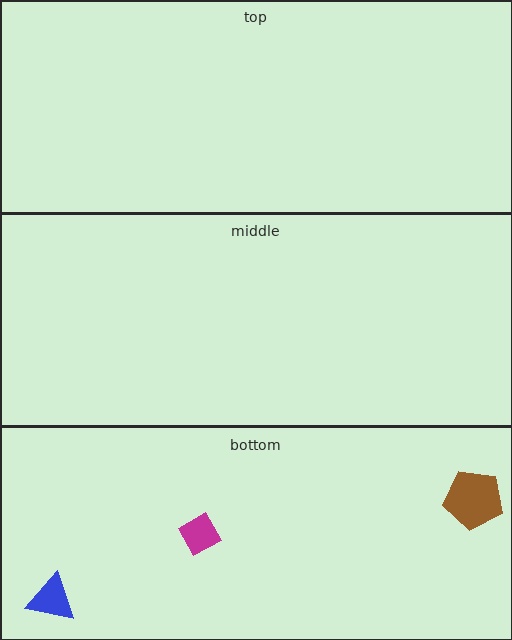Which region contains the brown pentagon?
The bottom region.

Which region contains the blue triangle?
The bottom region.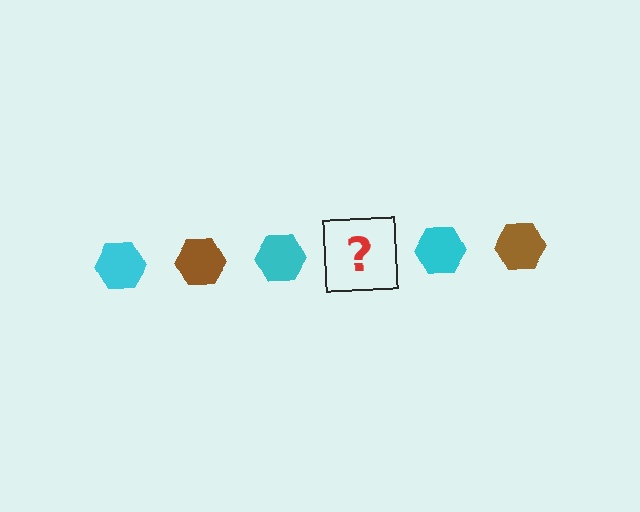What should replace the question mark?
The question mark should be replaced with a brown hexagon.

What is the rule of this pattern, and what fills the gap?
The rule is that the pattern cycles through cyan, brown hexagons. The gap should be filled with a brown hexagon.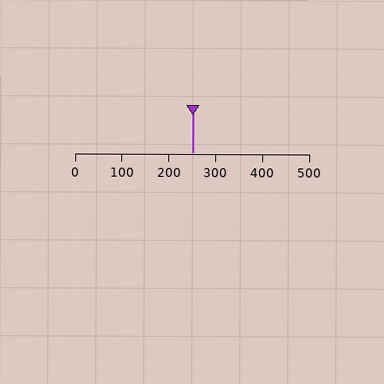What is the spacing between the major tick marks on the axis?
The major ticks are spaced 100 apart.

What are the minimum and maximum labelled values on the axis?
The axis runs from 0 to 500.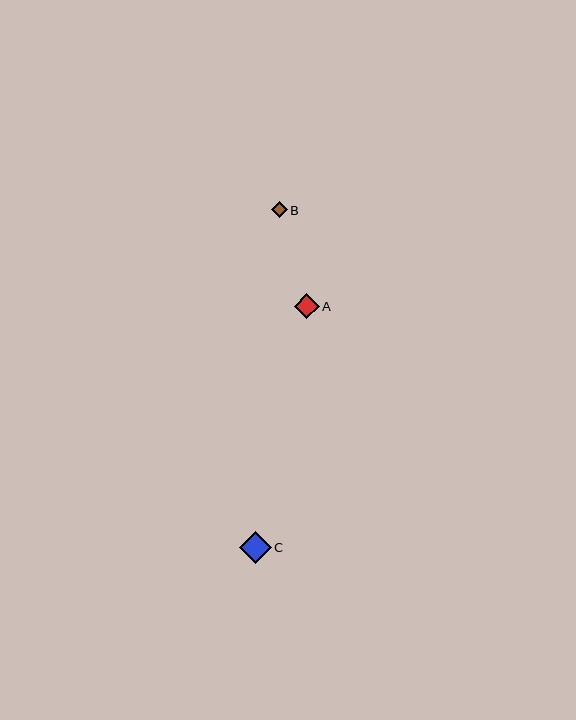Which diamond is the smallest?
Diamond B is the smallest with a size of approximately 16 pixels.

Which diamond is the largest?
Diamond C is the largest with a size of approximately 32 pixels.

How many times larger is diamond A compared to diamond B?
Diamond A is approximately 1.5 times the size of diamond B.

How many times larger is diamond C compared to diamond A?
Diamond C is approximately 1.3 times the size of diamond A.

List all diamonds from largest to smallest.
From largest to smallest: C, A, B.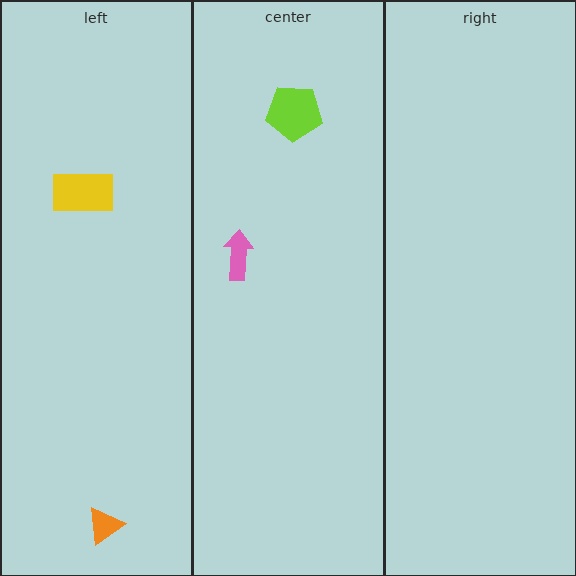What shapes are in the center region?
The pink arrow, the lime pentagon.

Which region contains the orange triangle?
The left region.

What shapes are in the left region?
The orange triangle, the yellow rectangle.